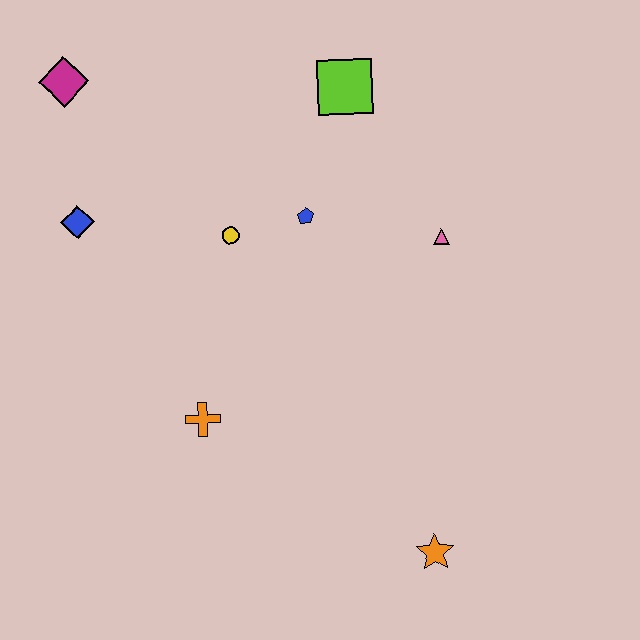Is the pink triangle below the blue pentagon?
Yes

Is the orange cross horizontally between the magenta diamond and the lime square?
Yes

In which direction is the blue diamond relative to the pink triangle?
The blue diamond is to the left of the pink triangle.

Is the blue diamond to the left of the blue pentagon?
Yes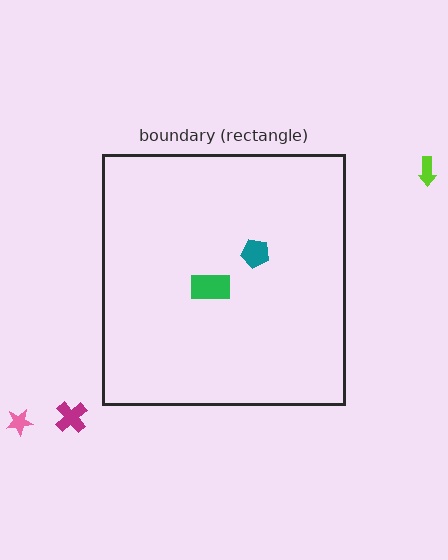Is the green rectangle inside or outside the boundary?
Inside.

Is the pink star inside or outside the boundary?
Outside.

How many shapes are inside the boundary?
2 inside, 3 outside.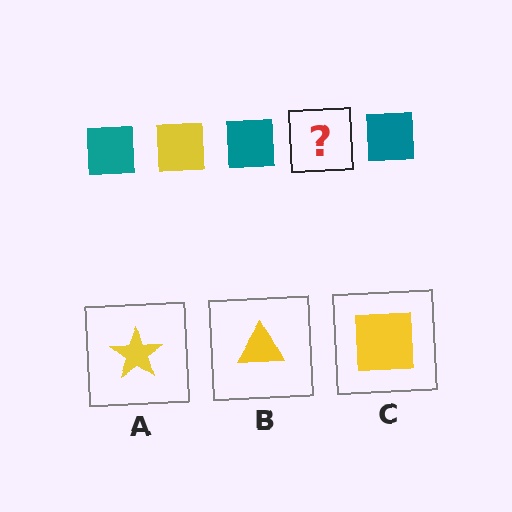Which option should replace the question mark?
Option C.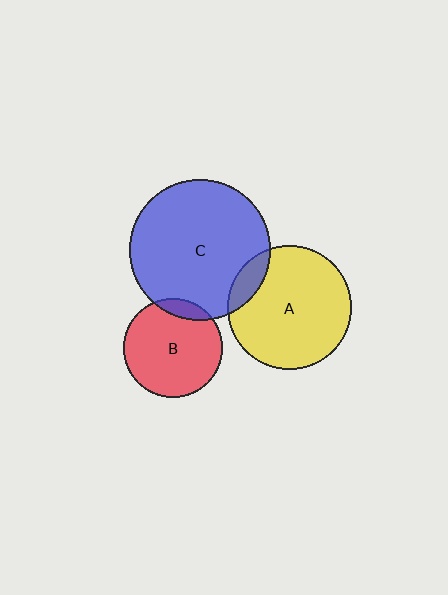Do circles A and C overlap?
Yes.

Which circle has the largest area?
Circle C (blue).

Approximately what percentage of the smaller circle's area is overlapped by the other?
Approximately 10%.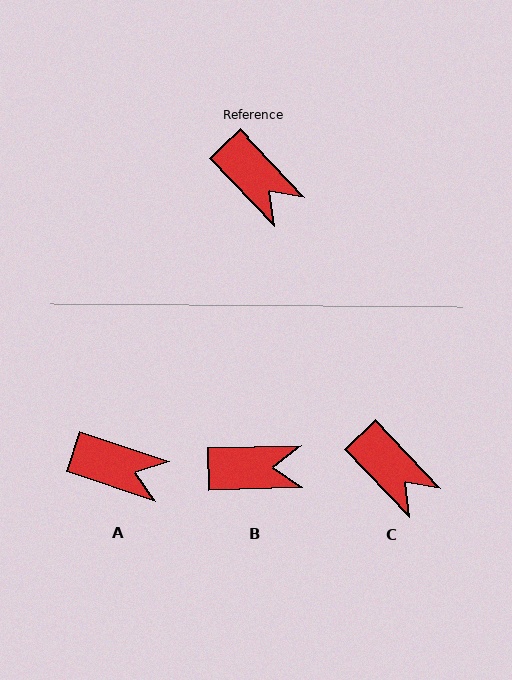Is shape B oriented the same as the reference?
No, it is off by about 48 degrees.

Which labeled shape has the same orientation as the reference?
C.